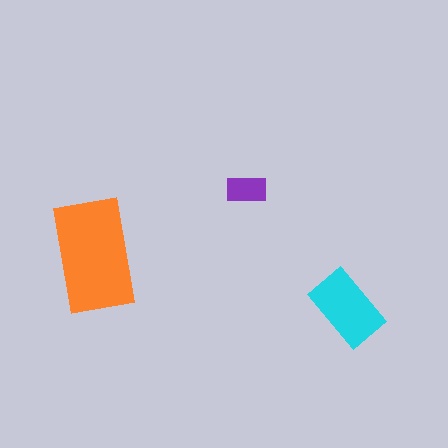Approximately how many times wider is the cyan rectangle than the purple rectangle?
About 2 times wider.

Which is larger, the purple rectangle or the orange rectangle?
The orange one.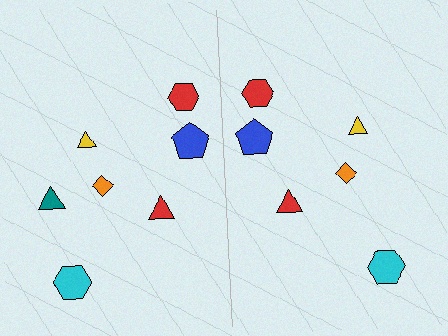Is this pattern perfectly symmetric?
No, the pattern is not perfectly symmetric. A teal triangle is missing from the right side.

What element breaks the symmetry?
A teal triangle is missing from the right side.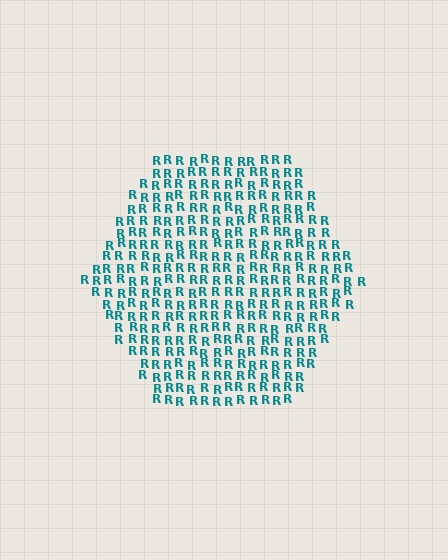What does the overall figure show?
The overall figure shows a hexagon.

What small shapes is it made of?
It is made of small letter R's.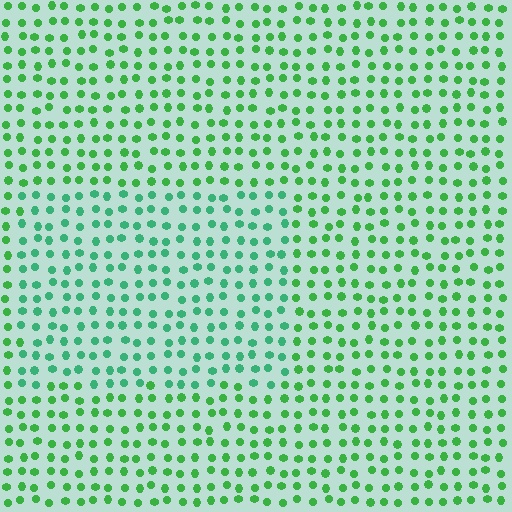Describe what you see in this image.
The image is filled with small green elements in a uniform arrangement. A rectangle-shaped region is visible where the elements are tinted to a slightly different hue, forming a subtle color boundary.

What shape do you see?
I see a rectangle.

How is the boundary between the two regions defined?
The boundary is defined purely by a slight shift in hue (about 27 degrees). Spacing, size, and orientation are identical on both sides.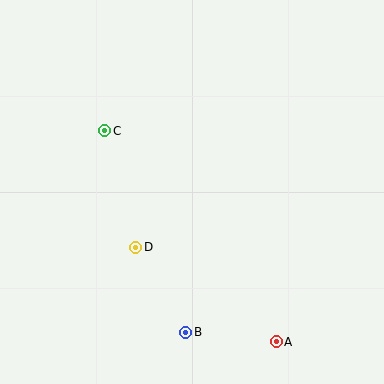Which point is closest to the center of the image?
Point D at (136, 247) is closest to the center.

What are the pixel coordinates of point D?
Point D is at (136, 247).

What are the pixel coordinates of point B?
Point B is at (186, 332).